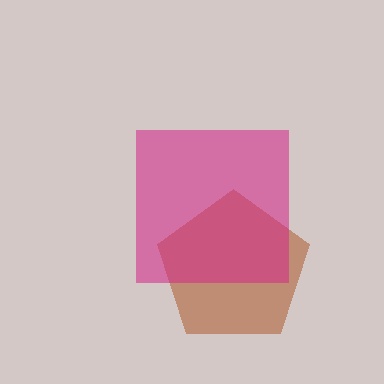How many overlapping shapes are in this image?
There are 2 overlapping shapes in the image.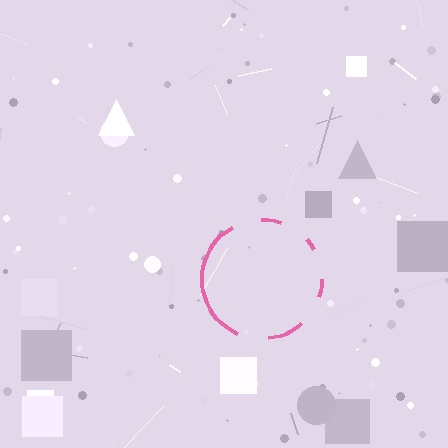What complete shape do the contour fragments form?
The contour fragments form a circle.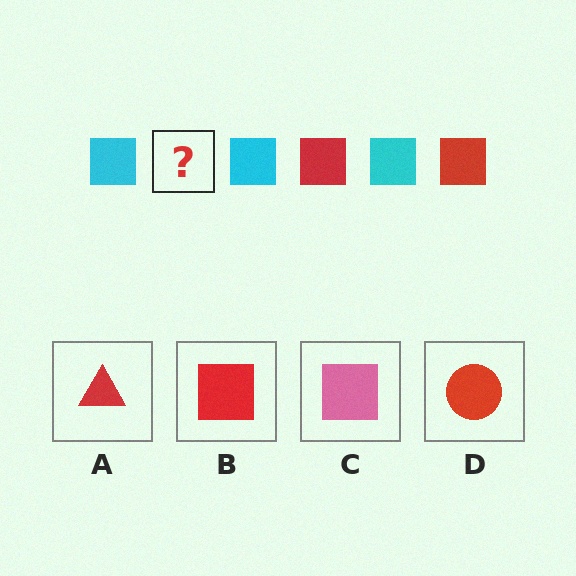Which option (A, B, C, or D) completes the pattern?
B.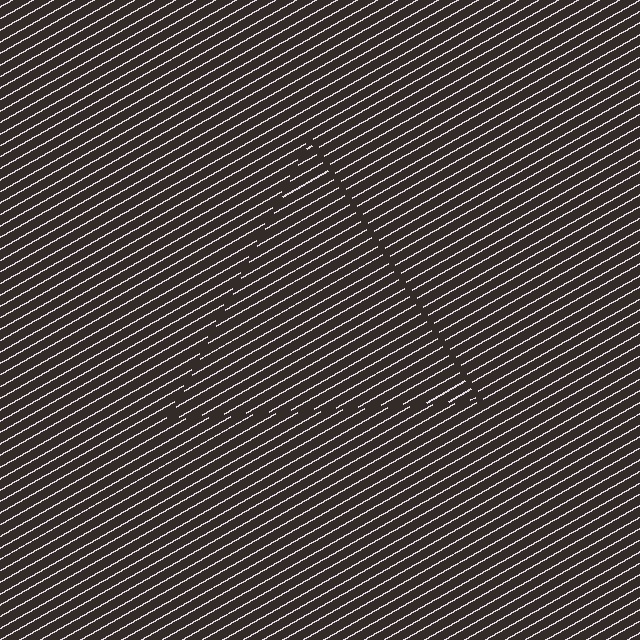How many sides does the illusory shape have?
3 sides — the line-ends trace a triangle.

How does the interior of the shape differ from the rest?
The interior of the shape contains the same grating, shifted by half a period — the contour is defined by the phase discontinuity where line-ends from the inner and outer gratings abut.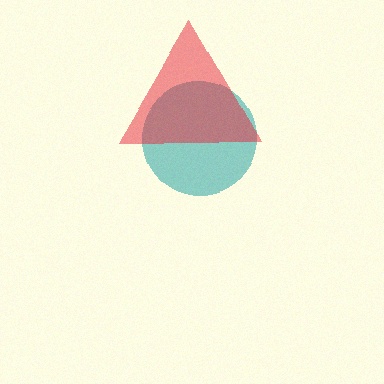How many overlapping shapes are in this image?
There are 2 overlapping shapes in the image.